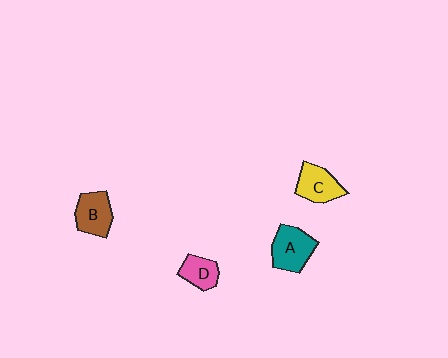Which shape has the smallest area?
Shape D (pink).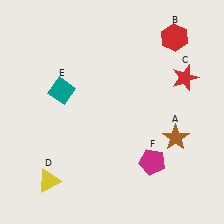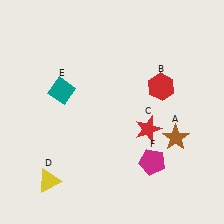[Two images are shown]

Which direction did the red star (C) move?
The red star (C) moved down.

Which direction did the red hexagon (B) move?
The red hexagon (B) moved down.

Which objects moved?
The objects that moved are: the red hexagon (B), the red star (C).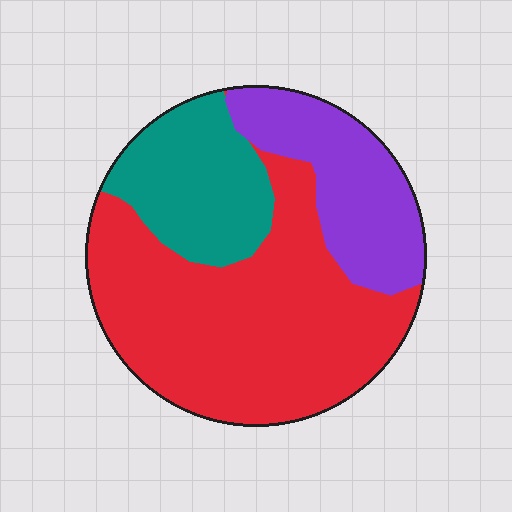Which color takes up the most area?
Red, at roughly 55%.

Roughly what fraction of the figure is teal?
Teal takes up about one fifth (1/5) of the figure.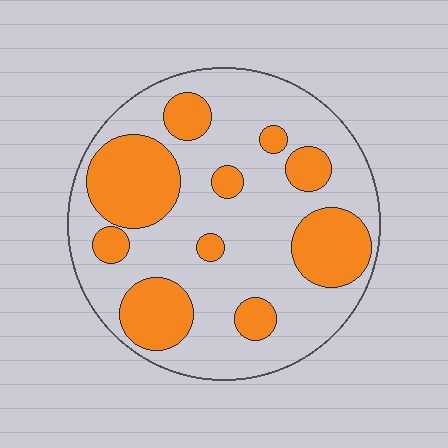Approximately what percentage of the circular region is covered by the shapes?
Approximately 30%.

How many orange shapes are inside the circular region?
10.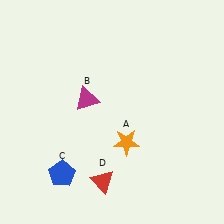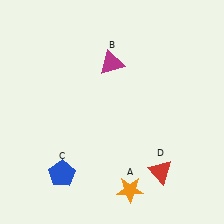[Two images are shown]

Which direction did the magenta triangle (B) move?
The magenta triangle (B) moved up.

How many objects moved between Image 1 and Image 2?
3 objects moved between the two images.